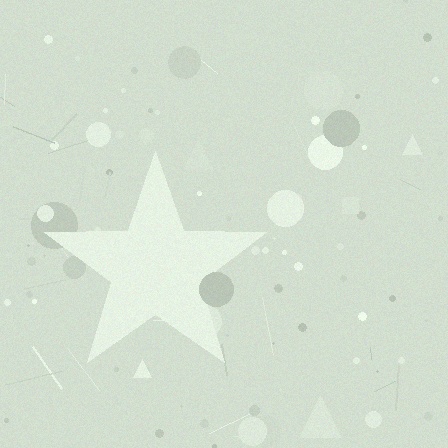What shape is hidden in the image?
A star is hidden in the image.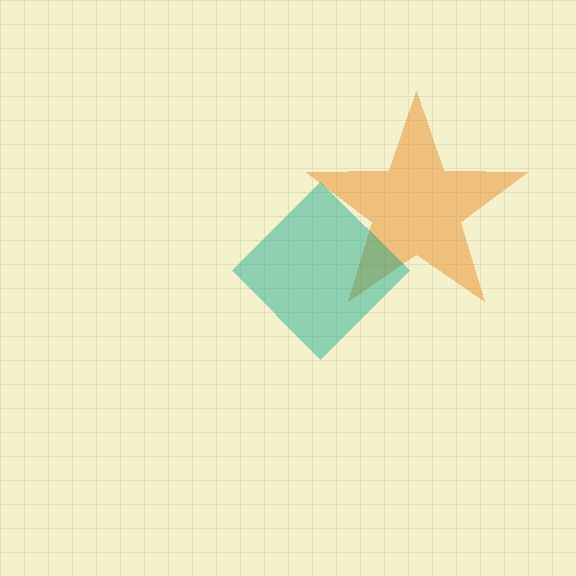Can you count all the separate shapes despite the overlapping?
Yes, there are 2 separate shapes.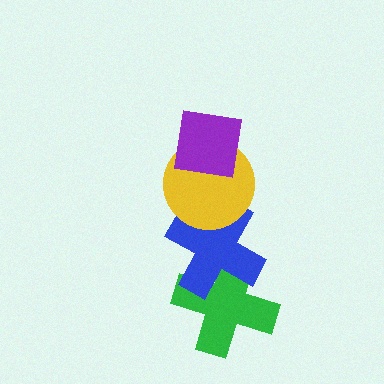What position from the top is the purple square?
The purple square is 1st from the top.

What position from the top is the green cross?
The green cross is 4th from the top.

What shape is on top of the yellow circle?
The purple square is on top of the yellow circle.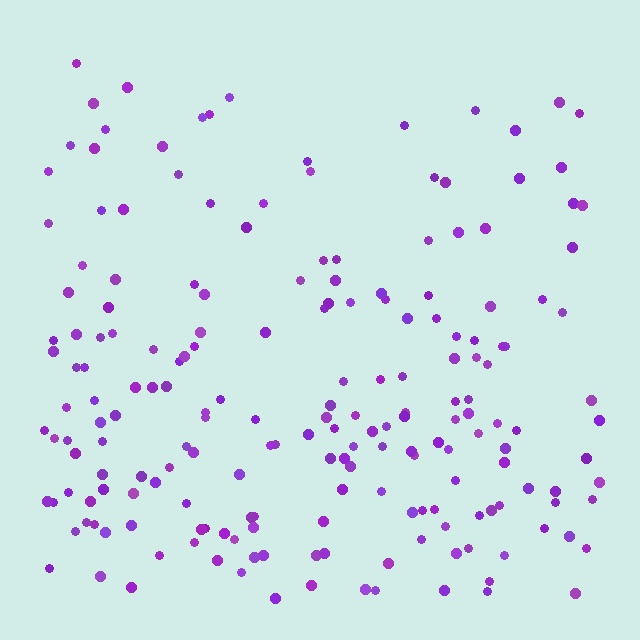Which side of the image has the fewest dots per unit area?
The top.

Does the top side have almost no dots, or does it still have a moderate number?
Still a moderate number, just noticeably fewer than the bottom.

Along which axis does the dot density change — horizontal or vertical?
Vertical.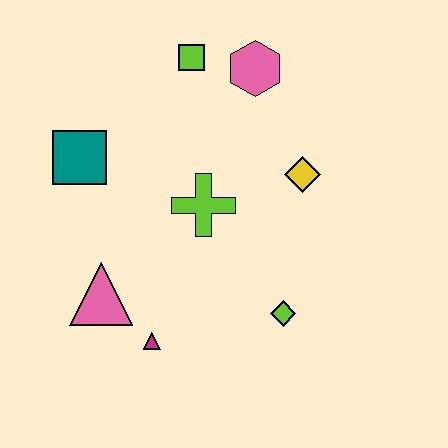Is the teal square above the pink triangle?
Yes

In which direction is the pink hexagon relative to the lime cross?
The pink hexagon is above the lime cross.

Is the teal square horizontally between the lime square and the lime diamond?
No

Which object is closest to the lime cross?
The yellow diamond is closest to the lime cross.